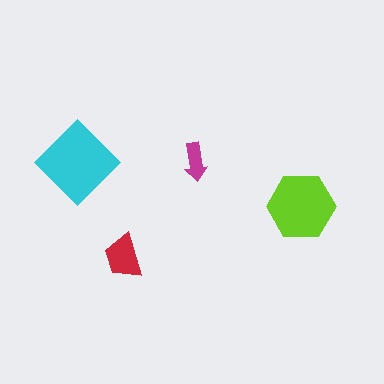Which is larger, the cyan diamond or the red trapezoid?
The cyan diamond.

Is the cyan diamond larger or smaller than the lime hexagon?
Larger.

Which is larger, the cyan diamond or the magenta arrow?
The cyan diamond.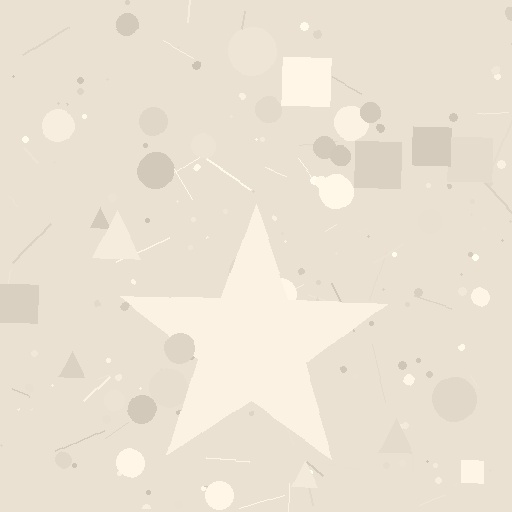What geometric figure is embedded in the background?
A star is embedded in the background.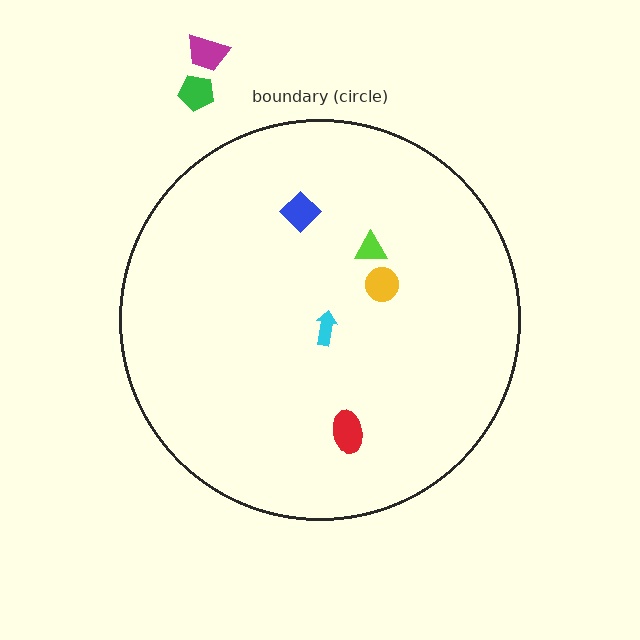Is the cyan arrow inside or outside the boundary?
Inside.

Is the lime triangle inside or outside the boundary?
Inside.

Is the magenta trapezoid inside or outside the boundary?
Outside.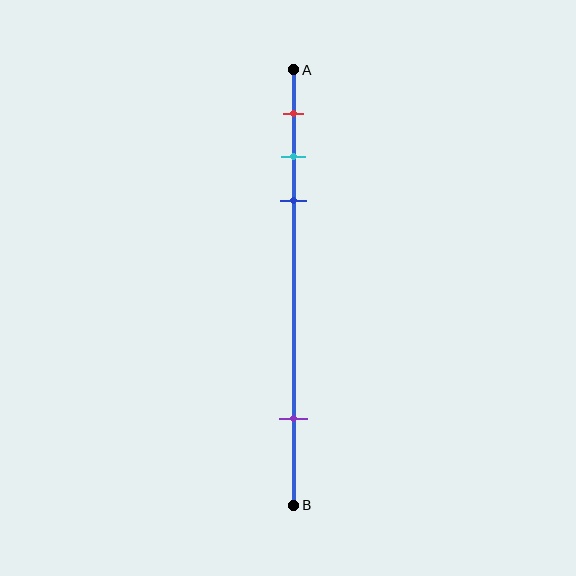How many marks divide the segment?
There are 4 marks dividing the segment.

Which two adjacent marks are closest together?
The cyan and blue marks are the closest adjacent pair.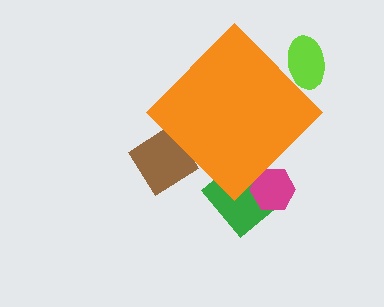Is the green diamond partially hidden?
Yes, the green diamond is partially hidden behind the orange diamond.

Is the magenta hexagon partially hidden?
Yes, the magenta hexagon is partially hidden behind the orange diamond.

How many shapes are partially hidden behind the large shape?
4 shapes are partially hidden.